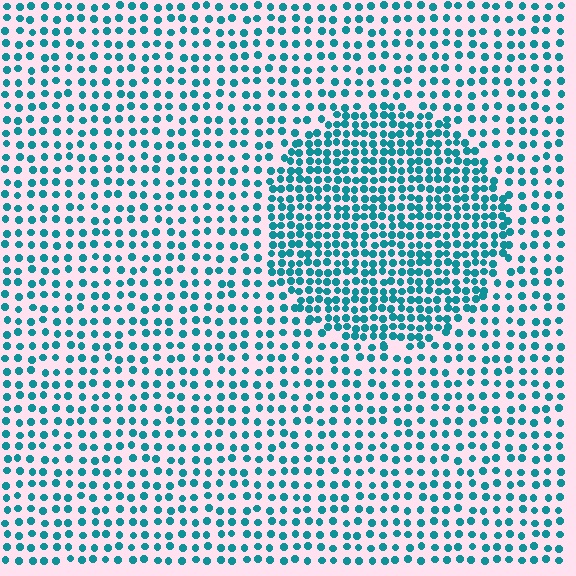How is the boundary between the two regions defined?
The boundary is defined by a change in element density (approximately 1.9x ratio). All elements are the same color, size, and shape.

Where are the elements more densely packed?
The elements are more densely packed inside the circle boundary.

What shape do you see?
I see a circle.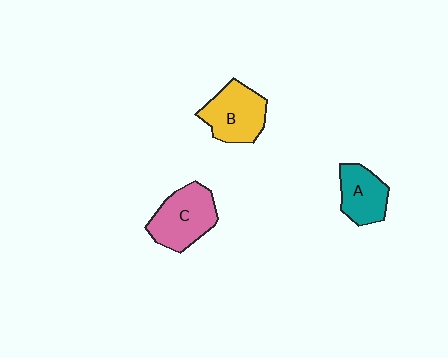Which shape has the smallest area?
Shape A (teal).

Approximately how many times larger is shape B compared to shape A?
Approximately 1.2 times.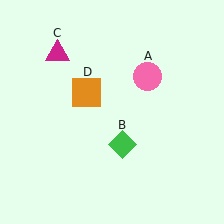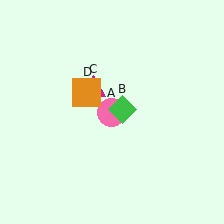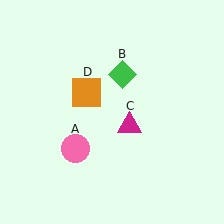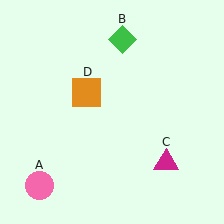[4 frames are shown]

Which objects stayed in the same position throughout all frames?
Orange square (object D) remained stationary.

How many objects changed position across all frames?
3 objects changed position: pink circle (object A), green diamond (object B), magenta triangle (object C).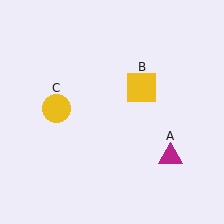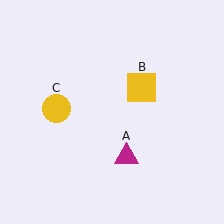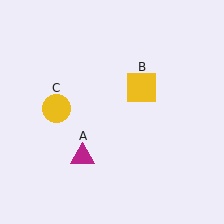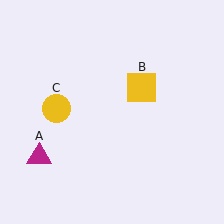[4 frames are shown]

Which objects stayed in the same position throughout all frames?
Yellow square (object B) and yellow circle (object C) remained stationary.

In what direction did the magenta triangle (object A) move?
The magenta triangle (object A) moved left.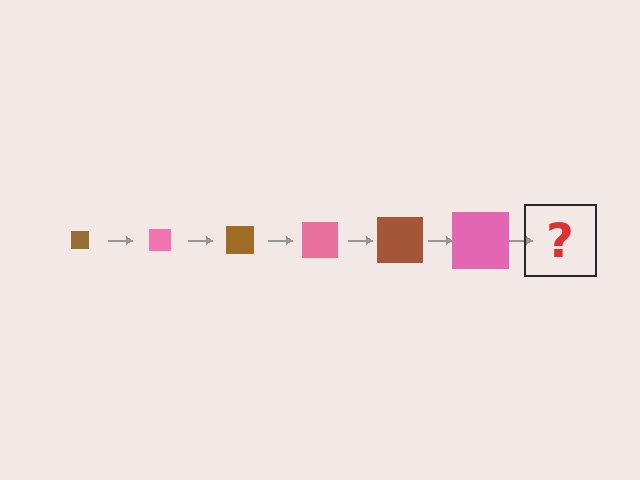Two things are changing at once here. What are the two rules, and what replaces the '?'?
The two rules are that the square grows larger each step and the color cycles through brown and pink. The '?' should be a brown square, larger than the previous one.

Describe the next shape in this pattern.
It should be a brown square, larger than the previous one.